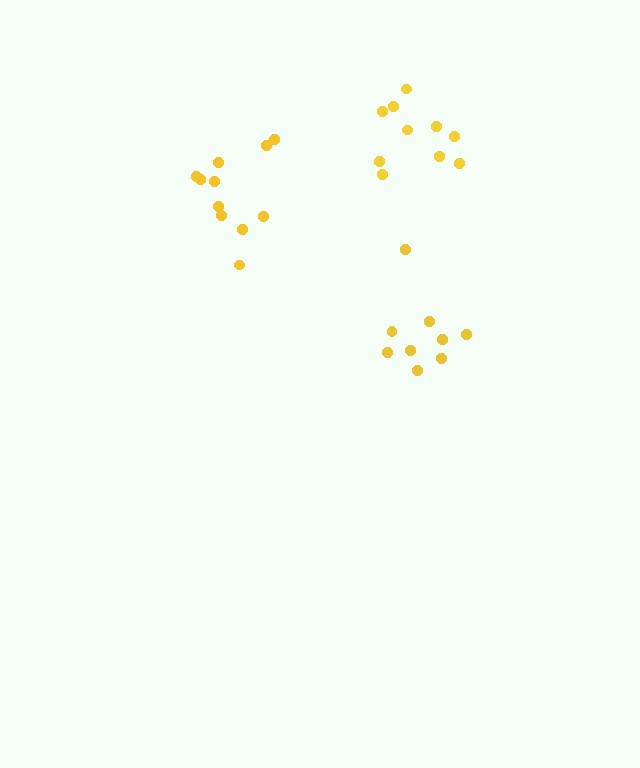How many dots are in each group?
Group 1: 9 dots, Group 2: 11 dots, Group 3: 10 dots (30 total).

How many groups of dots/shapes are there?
There are 3 groups.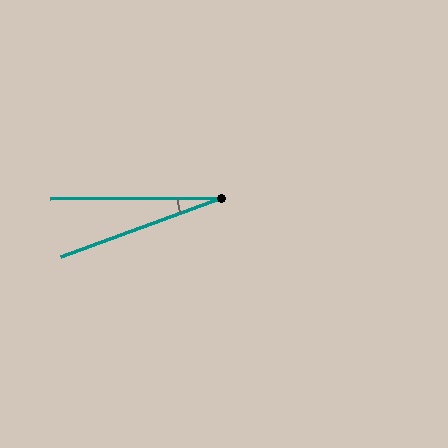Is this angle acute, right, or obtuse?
It is acute.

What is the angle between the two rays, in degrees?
Approximately 20 degrees.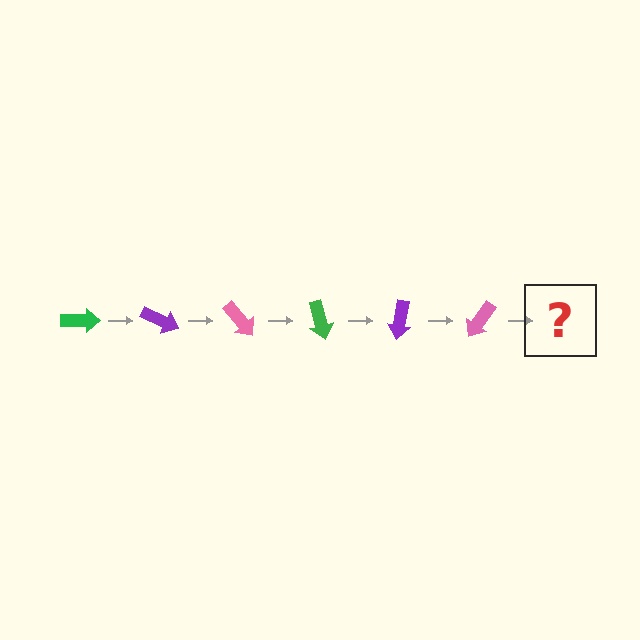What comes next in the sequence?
The next element should be a green arrow, rotated 150 degrees from the start.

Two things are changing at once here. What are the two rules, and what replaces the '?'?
The two rules are that it rotates 25 degrees each step and the color cycles through green, purple, and pink. The '?' should be a green arrow, rotated 150 degrees from the start.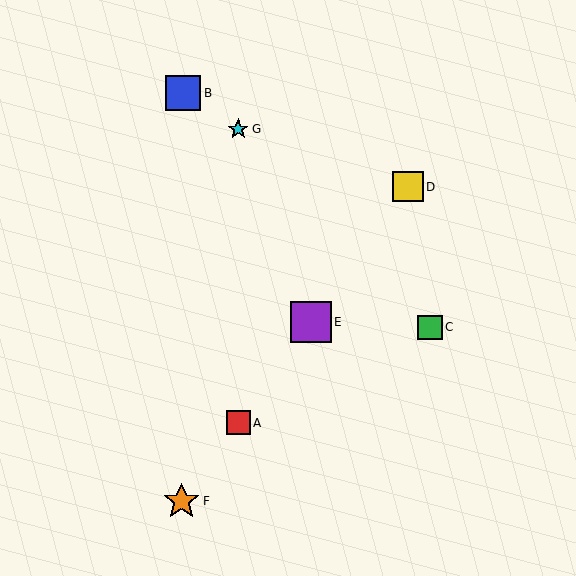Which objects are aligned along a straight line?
Objects A, D, E, F are aligned along a straight line.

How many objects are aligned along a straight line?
4 objects (A, D, E, F) are aligned along a straight line.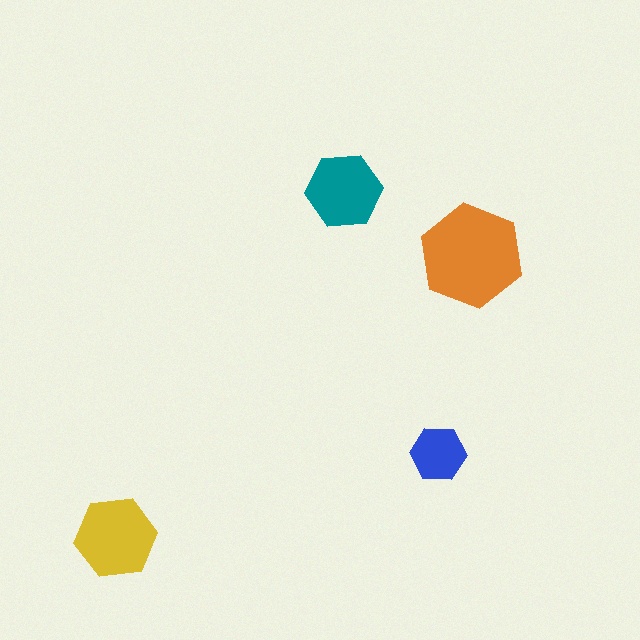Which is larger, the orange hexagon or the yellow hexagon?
The orange one.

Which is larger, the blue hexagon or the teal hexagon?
The teal one.